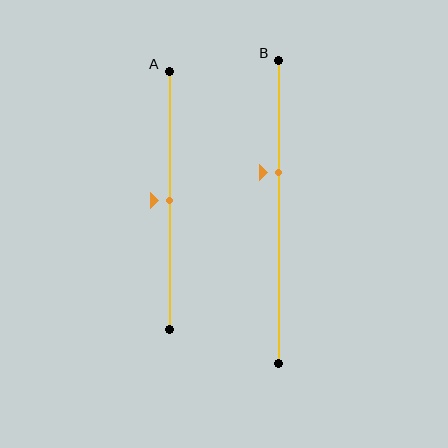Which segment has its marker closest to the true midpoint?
Segment A has its marker closest to the true midpoint.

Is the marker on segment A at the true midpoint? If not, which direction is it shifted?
Yes, the marker on segment A is at the true midpoint.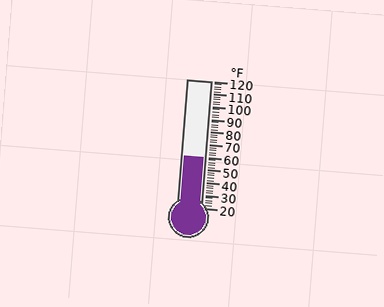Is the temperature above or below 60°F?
The temperature is at 60°F.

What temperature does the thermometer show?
The thermometer shows approximately 60°F.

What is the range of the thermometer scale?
The thermometer scale ranges from 20°F to 120°F.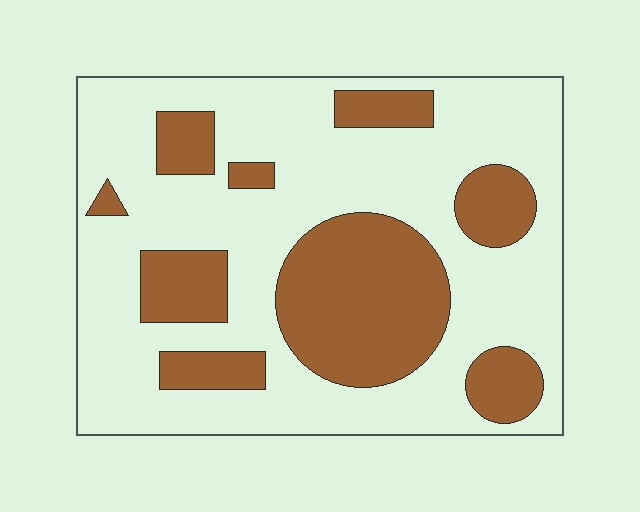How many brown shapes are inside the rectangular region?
9.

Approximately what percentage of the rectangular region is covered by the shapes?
Approximately 30%.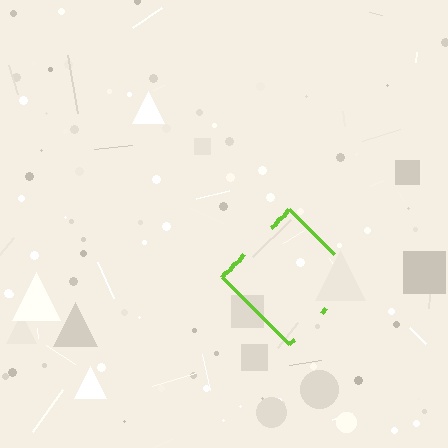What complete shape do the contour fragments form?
The contour fragments form a diamond.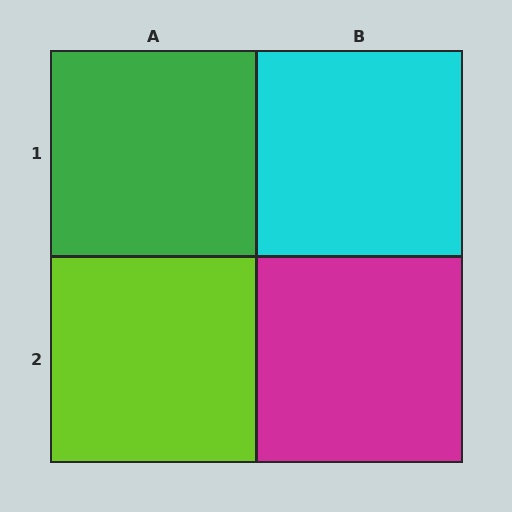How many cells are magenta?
1 cell is magenta.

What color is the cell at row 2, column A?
Lime.